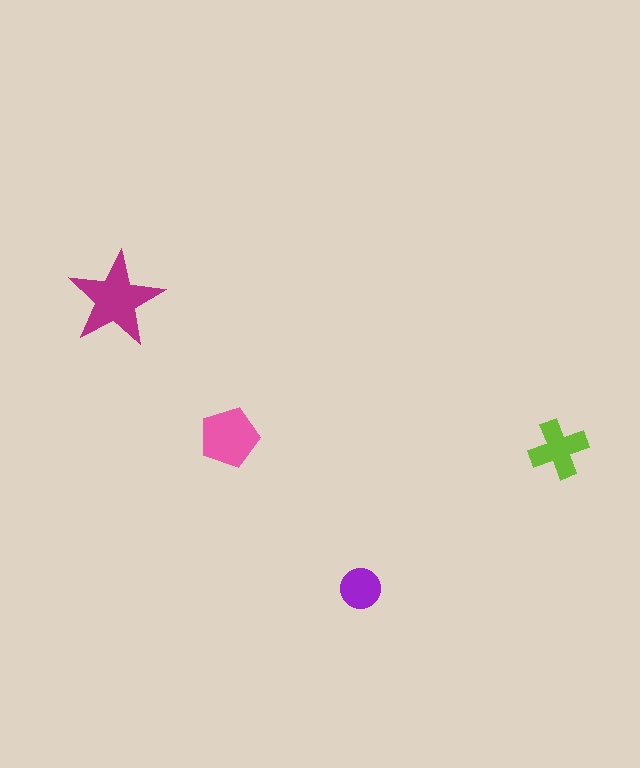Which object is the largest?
The magenta star.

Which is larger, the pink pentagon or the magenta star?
The magenta star.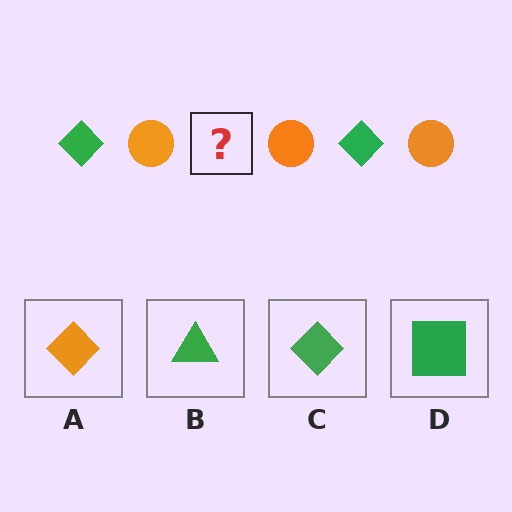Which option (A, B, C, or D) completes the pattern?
C.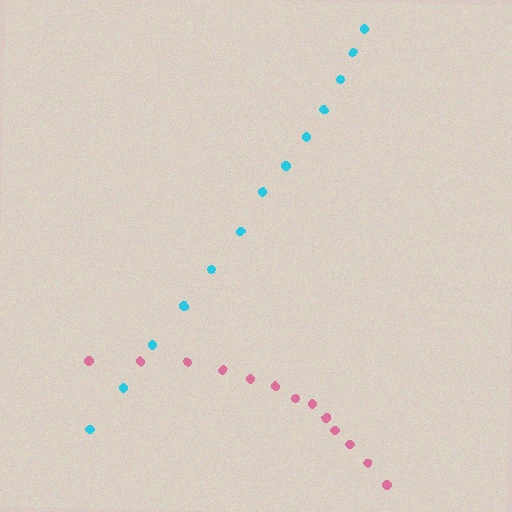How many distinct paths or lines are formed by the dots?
There are 2 distinct paths.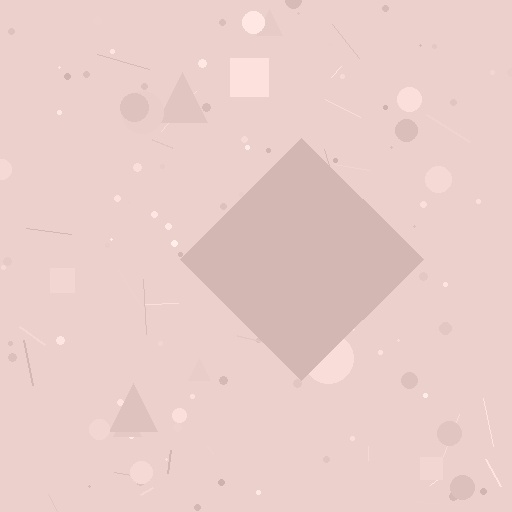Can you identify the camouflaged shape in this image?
The camouflaged shape is a diamond.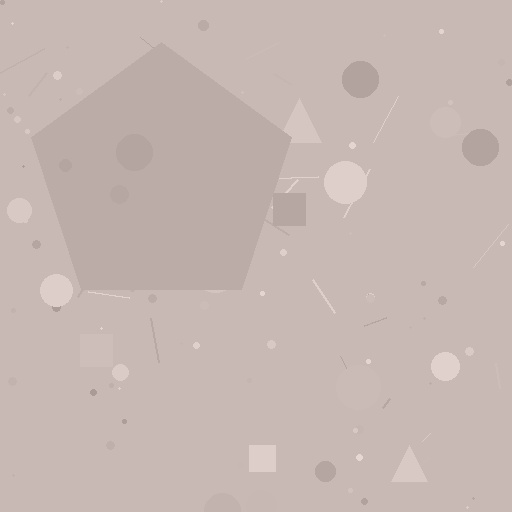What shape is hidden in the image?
A pentagon is hidden in the image.